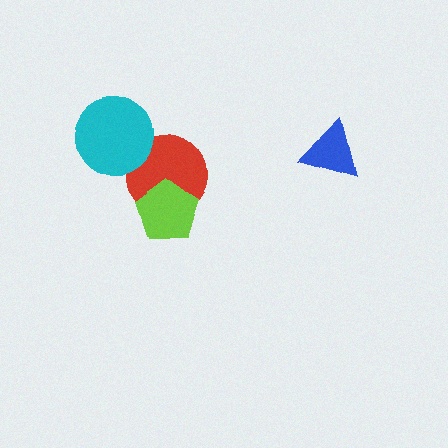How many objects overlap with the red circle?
2 objects overlap with the red circle.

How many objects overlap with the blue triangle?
0 objects overlap with the blue triangle.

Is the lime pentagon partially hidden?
No, no other shape covers it.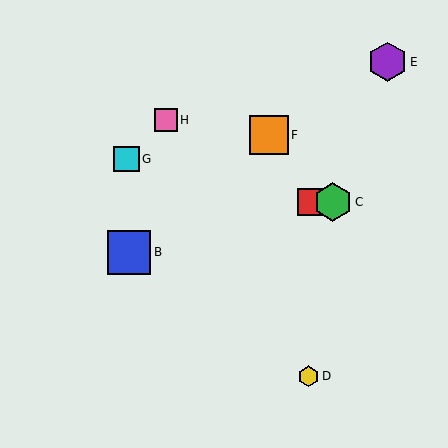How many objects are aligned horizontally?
2 objects (A, C) are aligned horizontally.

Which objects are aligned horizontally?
Objects A, C are aligned horizontally.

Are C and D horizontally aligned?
No, C is at y≈202 and D is at y≈376.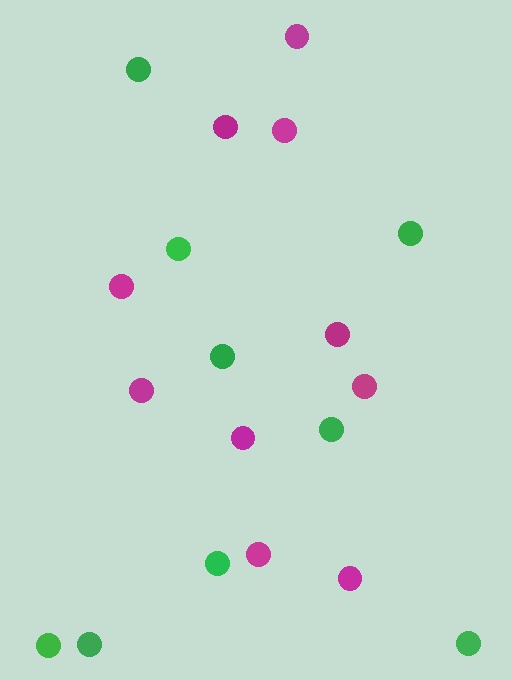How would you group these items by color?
There are 2 groups: one group of magenta circles (10) and one group of green circles (9).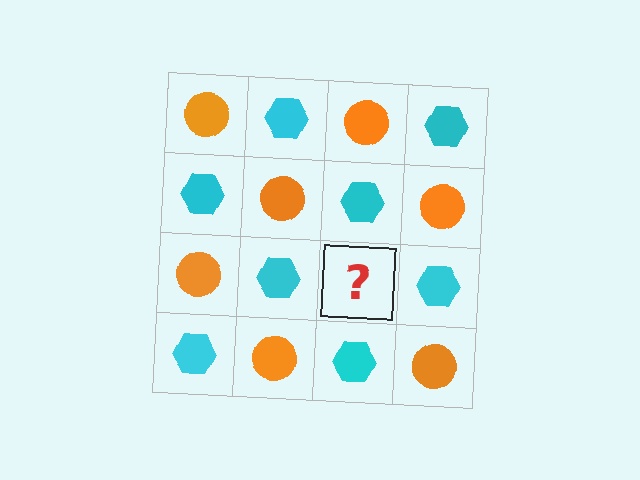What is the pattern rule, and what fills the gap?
The rule is that it alternates orange circle and cyan hexagon in a checkerboard pattern. The gap should be filled with an orange circle.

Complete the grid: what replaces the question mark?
The question mark should be replaced with an orange circle.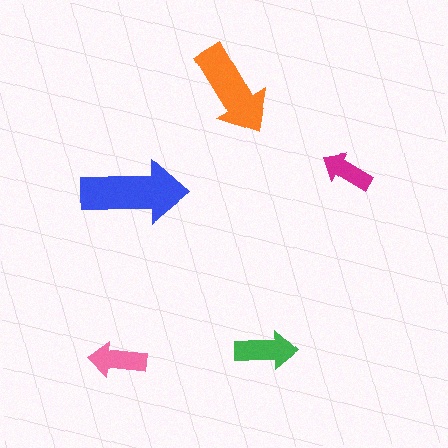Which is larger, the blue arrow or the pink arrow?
The blue one.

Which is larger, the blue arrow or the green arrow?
The blue one.